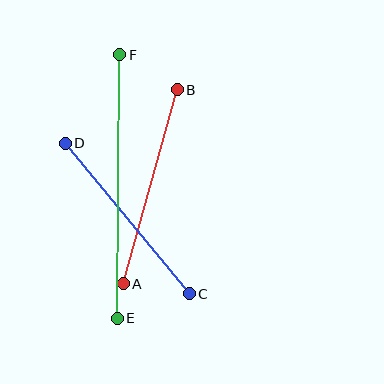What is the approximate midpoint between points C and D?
The midpoint is at approximately (127, 218) pixels.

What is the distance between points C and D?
The distance is approximately 195 pixels.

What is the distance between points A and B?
The distance is approximately 201 pixels.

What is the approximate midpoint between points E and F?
The midpoint is at approximately (119, 186) pixels.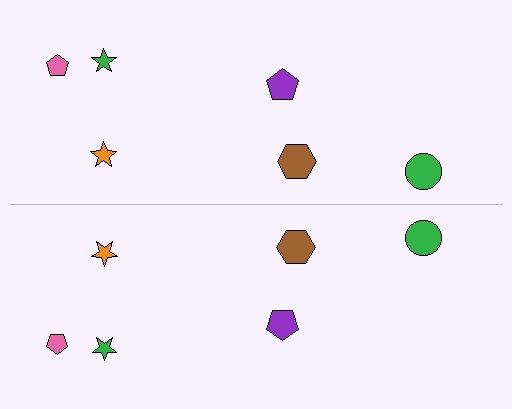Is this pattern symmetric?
Yes, this pattern has bilateral (reflection) symmetry.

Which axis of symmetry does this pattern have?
The pattern has a horizontal axis of symmetry running through the center of the image.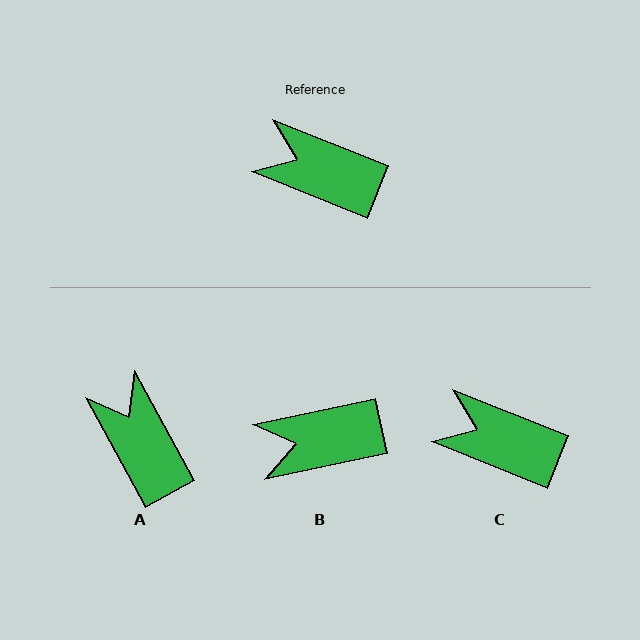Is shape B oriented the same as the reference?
No, it is off by about 33 degrees.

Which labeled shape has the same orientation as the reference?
C.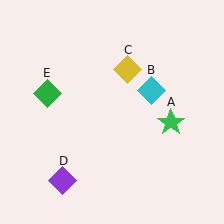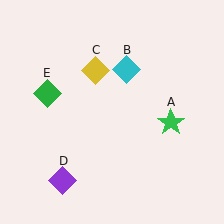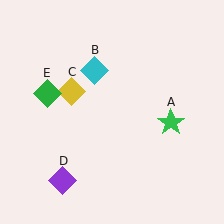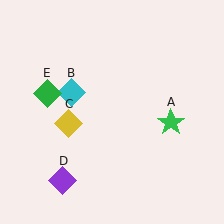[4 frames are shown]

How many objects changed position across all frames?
2 objects changed position: cyan diamond (object B), yellow diamond (object C).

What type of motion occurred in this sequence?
The cyan diamond (object B), yellow diamond (object C) rotated counterclockwise around the center of the scene.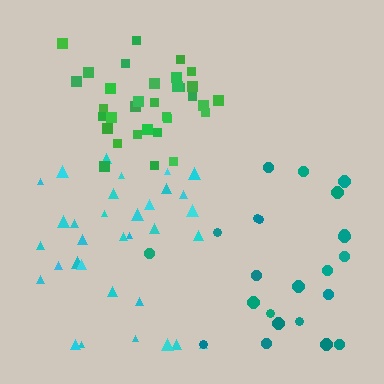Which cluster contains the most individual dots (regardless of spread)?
Cyan (33).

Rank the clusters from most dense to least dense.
green, cyan, teal.